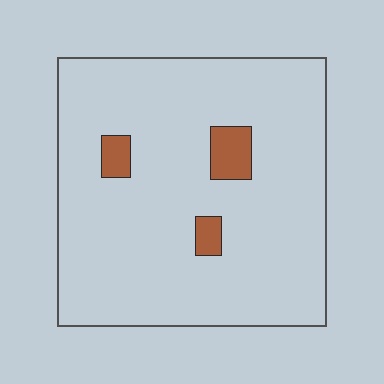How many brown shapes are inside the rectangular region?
3.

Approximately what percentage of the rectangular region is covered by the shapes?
Approximately 5%.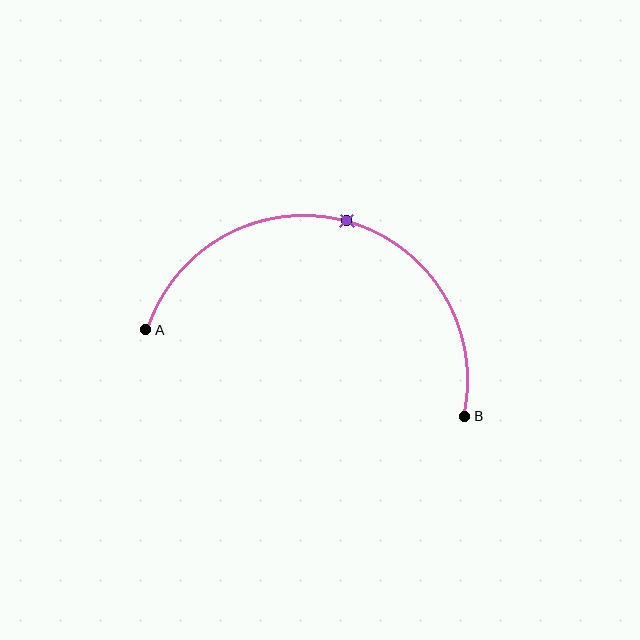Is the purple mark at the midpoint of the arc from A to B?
Yes. The purple mark lies on the arc at equal arc-length from both A and B — it is the arc midpoint.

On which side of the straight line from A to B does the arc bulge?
The arc bulges above the straight line connecting A and B.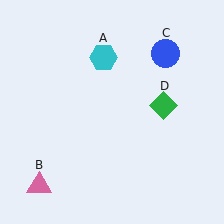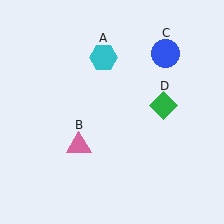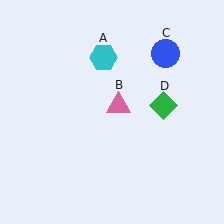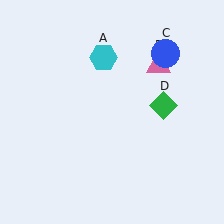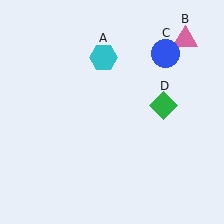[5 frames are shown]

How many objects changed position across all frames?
1 object changed position: pink triangle (object B).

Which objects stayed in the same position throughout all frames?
Cyan hexagon (object A) and blue circle (object C) and green diamond (object D) remained stationary.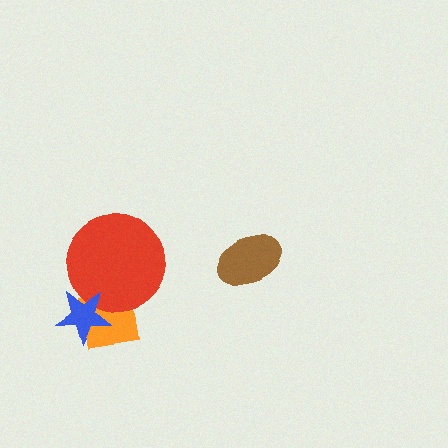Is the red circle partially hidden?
Yes, it is partially covered by another shape.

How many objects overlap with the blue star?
2 objects overlap with the blue star.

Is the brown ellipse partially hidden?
No, no other shape covers it.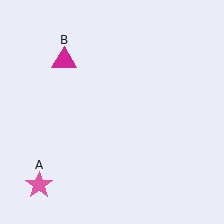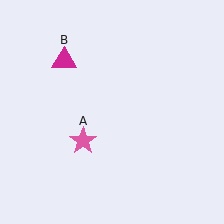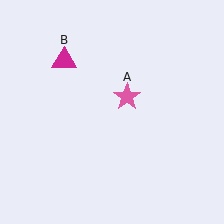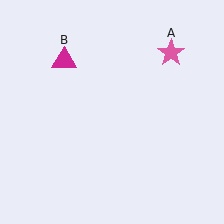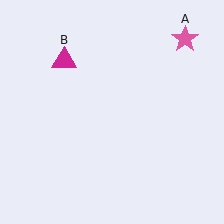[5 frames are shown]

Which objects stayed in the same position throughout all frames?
Magenta triangle (object B) remained stationary.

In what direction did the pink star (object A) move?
The pink star (object A) moved up and to the right.